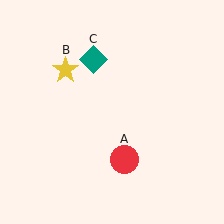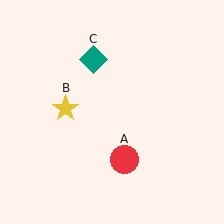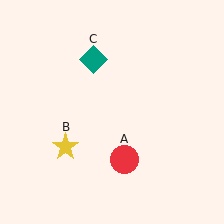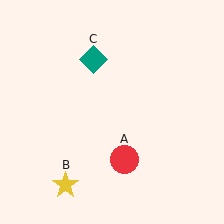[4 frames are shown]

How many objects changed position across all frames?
1 object changed position: yellow star (object B).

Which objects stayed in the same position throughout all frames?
Red circle (object A) and teal diamond (object C) remained stationary.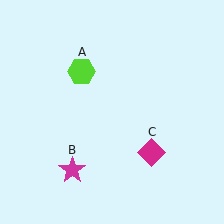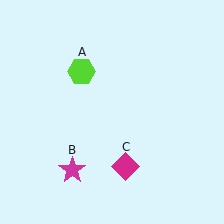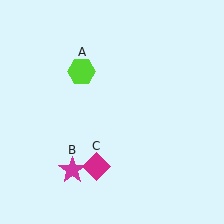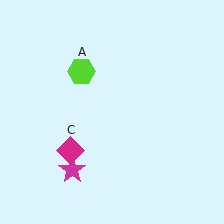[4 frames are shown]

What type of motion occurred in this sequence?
The magenta diamond (object C) rotated clockwise around the center of the scene.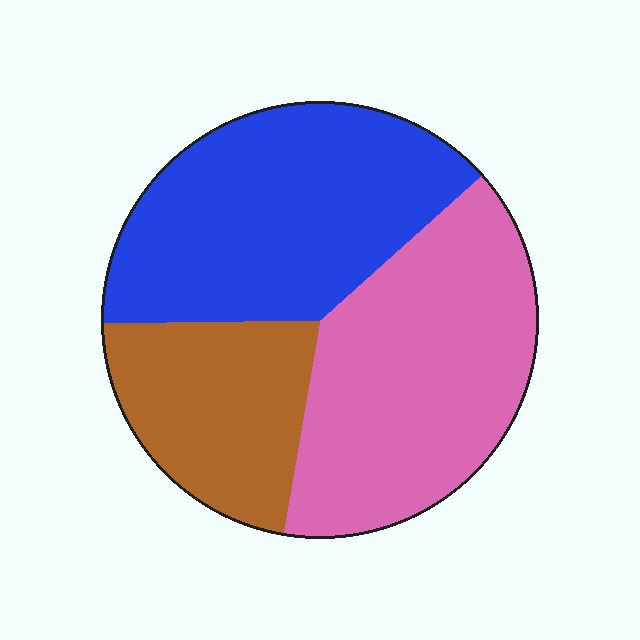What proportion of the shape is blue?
Blue covers 39% of the shape.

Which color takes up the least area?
Brown, at roughly 20%.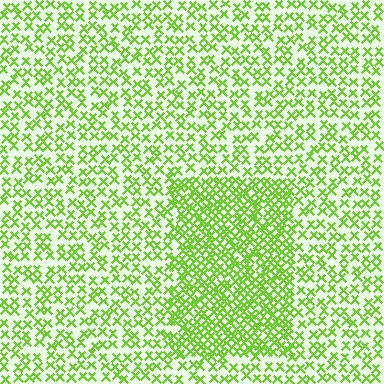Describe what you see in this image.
The image contains small lime elements arranged at two different densities. A rectangle-shaped region is visible where the elements are more densely packed than the surrounding area.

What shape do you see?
I see a rectangle.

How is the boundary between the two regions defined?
The boundary is defined by a change in element density (approximately 2.0x ratio). All elements are the same color, size, and shape.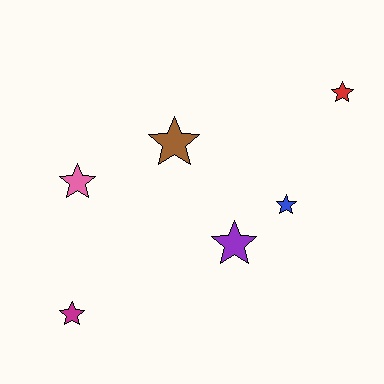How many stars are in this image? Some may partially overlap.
There are 6 stars.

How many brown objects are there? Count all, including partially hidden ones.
There is 1 brown object.